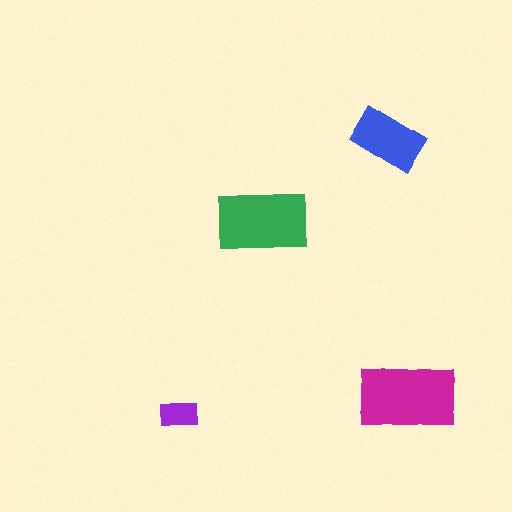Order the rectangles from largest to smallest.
the magenta one, the green one, the blue one, the purple one.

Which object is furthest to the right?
The magenta rectangle is rightmost.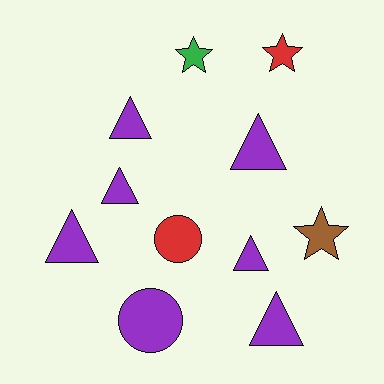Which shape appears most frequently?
Triangle, with 6 objects.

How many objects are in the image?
There are 11 objects.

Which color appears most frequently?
Purple, with 7 objects.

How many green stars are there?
There is 1 green star.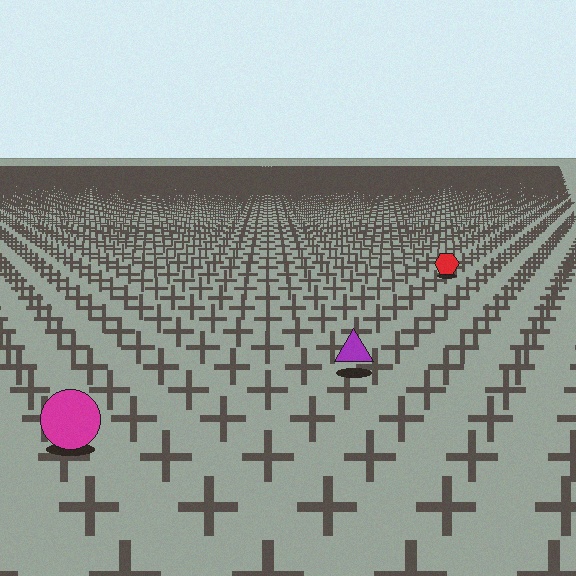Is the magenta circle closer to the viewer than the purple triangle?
Yes. The magenta circle is closer — you can tell from the texture gradient: the ground texture is coarser near it.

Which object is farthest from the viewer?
The red hexagon is farthest from the viewer. It appears smaller and the ground texture around it is denser.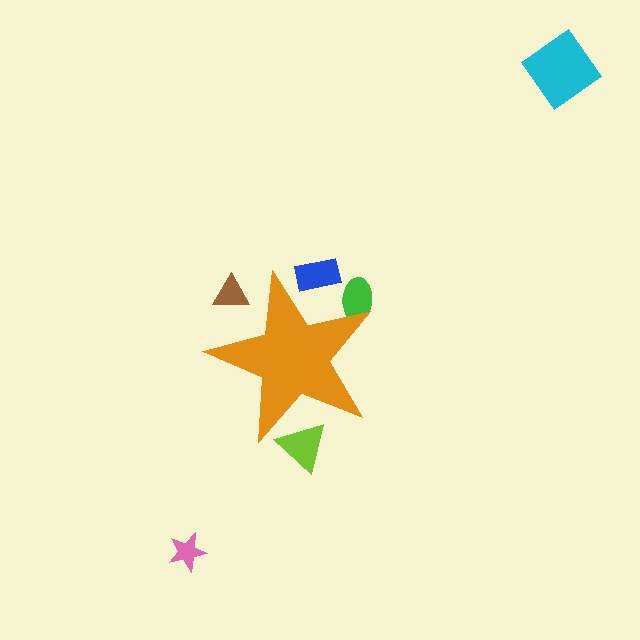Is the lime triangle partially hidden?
Yes, the lime triangle is partially hidden behind the orange star.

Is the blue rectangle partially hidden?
Yes, the blue rectangle is partially hidden behind the orange star.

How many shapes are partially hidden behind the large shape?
4 shapes are partially hidden.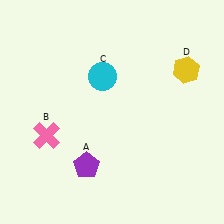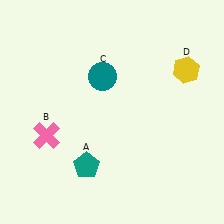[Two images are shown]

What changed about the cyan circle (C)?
In Image 1, C is cyan. In Image 2, it changed to teal.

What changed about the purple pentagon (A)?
In Image 1, A is purple. In Image 2, it changed to teal.